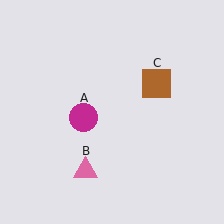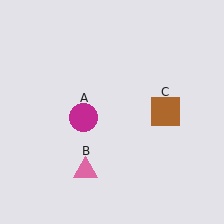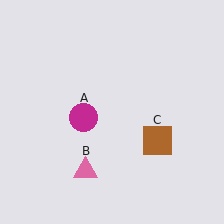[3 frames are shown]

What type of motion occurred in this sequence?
The brown square (object C) rotated clockwise around the center of the scene.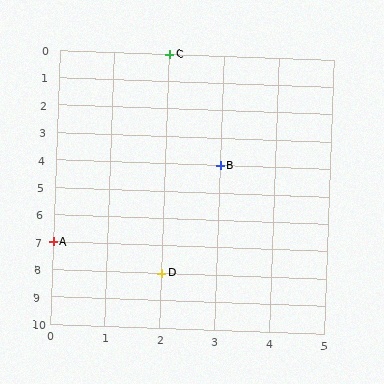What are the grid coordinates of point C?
Point C is at grid coordinates (2, 0).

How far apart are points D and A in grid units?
Points D and A are 2 columns and 1 row apart (about 2.2 grid units diagonally).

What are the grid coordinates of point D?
Point D is at grid coordinates (2, 8).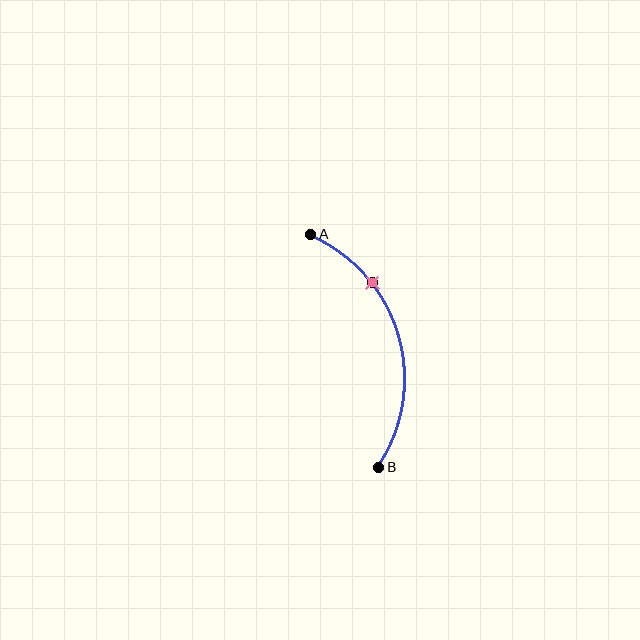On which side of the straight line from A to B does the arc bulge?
The arc bulges to the right of the straight line connecting A and B.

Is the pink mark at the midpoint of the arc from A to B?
No. The pink mark lies on the arc but is closer to endpoint A. The arc midpoint would be at the point on the curve equidistant along the arc from both A and B.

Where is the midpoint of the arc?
The arc midpoint is the point on the curve farthest from the straight line joining A and B. It sits to the right of that line.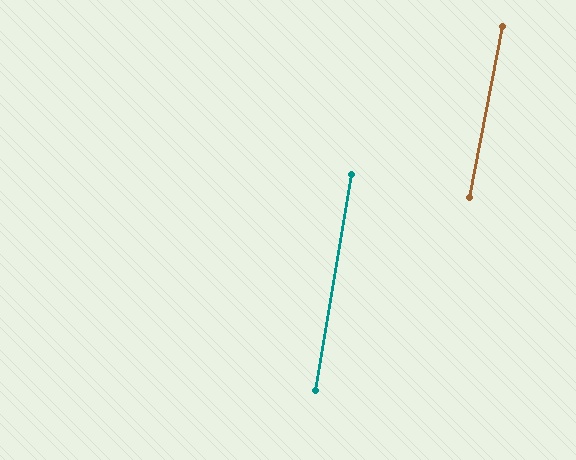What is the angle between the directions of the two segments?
Approximately 1 degree.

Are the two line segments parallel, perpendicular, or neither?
Parallel — their directions differ by only 1.4°.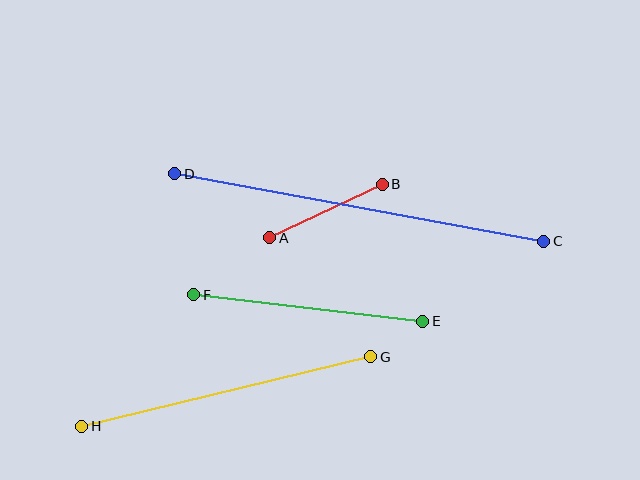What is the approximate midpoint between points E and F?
The midpoint is at approximately (308, 308) pixels.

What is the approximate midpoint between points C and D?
The midpoint is at approximately (359, 208) pixels.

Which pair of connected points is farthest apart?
Points C and D are farthest apart.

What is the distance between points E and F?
The distance is approximately 231 pixels.